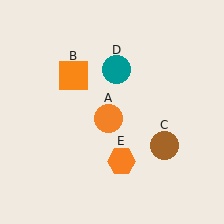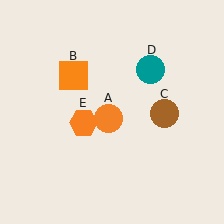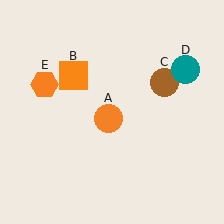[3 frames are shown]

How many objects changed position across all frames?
3 objects changed position: brown circle (object C), teal circle (object D), orange hexagon (object E).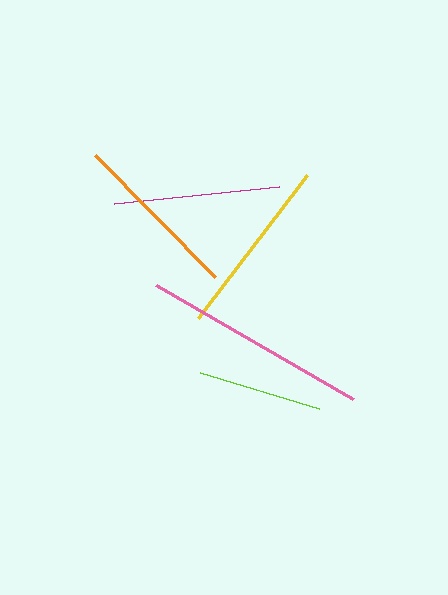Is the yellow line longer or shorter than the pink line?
The pink line is longer than the yellow line.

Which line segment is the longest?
The pink line is the longest at approximately 227 pixels.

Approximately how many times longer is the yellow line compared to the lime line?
The yellow line is approximately 1.5 times the length of the lime line.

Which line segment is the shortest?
The lime line is the shortest at approximately 124 pixels.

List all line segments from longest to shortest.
From longest to shortest: pink, yellow, orange, magenta, lime.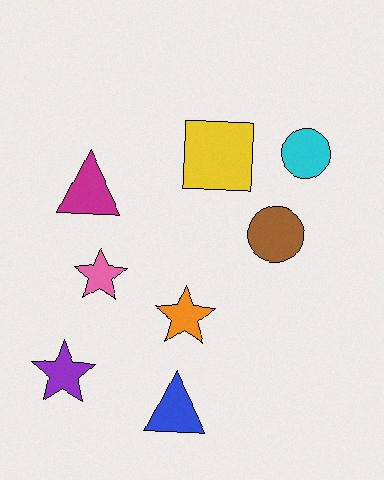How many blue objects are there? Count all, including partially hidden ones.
There is 1 blue object.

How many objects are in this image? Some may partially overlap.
There are 8 objects.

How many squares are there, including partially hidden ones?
There is 1 square.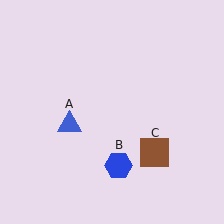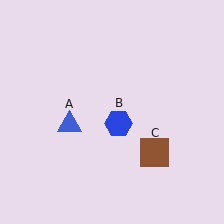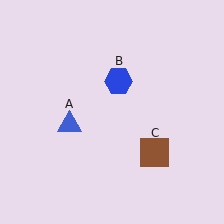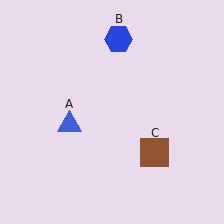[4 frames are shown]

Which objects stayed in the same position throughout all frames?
Blue triangle (object A) and brown square (object C) remained stationary.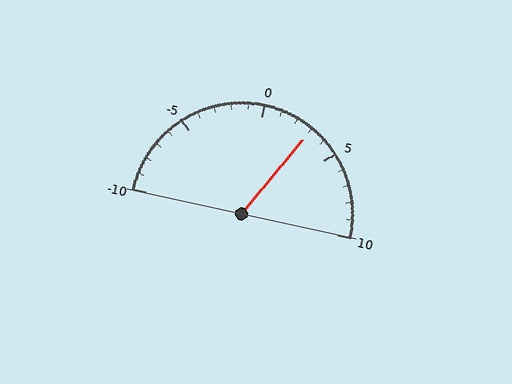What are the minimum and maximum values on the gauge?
The gauge ranges from -10 to 10.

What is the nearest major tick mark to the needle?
The nearest major tick mark is 5.